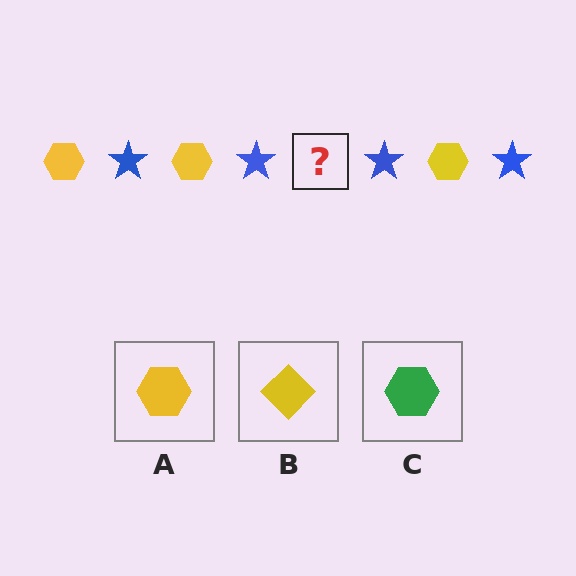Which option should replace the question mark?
Option A.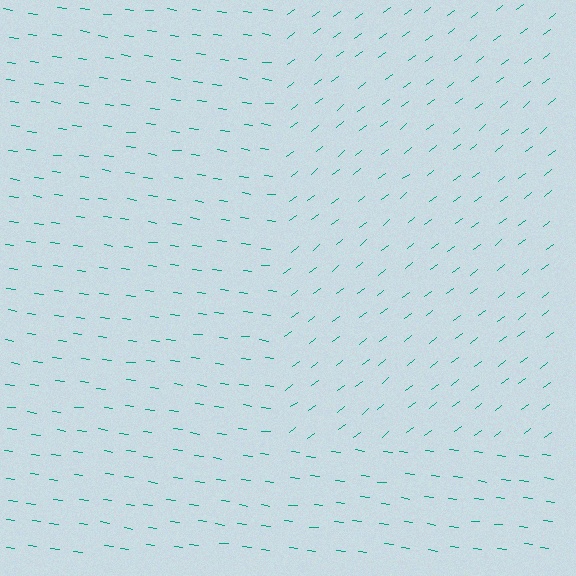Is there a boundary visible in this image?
Yes, there is a texture boundary formed by a change in line orientation.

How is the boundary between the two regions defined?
The boundary is defined purely by a change in line orientation (approximately 45 degrees difference). All lines are the same color and thickness.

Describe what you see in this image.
The image is filled with small teal line segments. A rectangle region in the image has lines oriented differently from the surrounding lines, creating a visible texture boundary.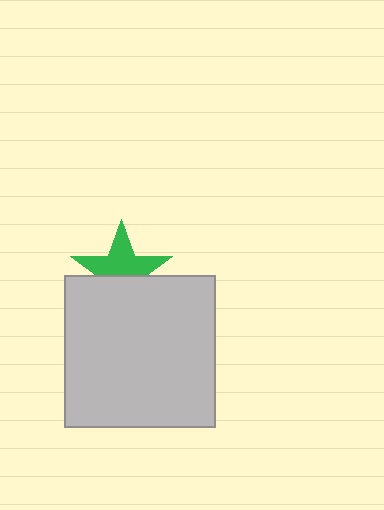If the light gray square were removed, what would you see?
You would see the complete green star.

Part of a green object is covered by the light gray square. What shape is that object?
It is a star.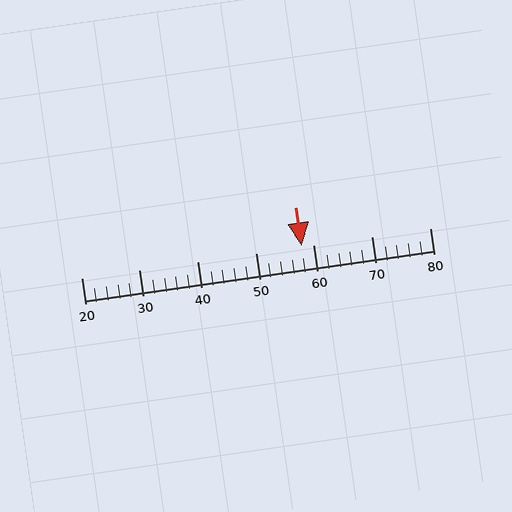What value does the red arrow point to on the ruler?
The red arrow points to approximately 58.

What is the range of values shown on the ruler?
The ruler shows values from 20 to 80.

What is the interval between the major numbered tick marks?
The major tick marks are spaced 10 units apart.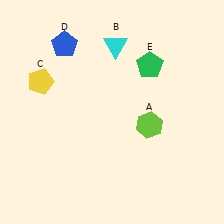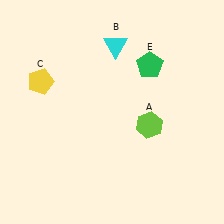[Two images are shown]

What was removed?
The blue pentagon (D) was removed in Image 2.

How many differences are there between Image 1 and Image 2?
There is 1 difference between the two images.